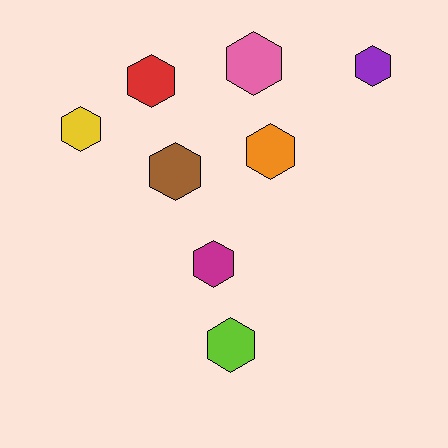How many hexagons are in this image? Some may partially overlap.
There are 8 hexagons.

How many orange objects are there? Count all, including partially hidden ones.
There is 1 orange object.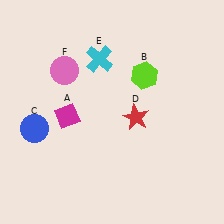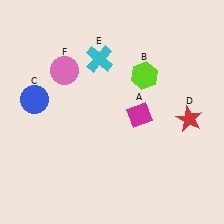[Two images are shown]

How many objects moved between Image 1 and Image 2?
3 objects moved between the two images.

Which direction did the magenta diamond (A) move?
The magenta diamond (A) moved right.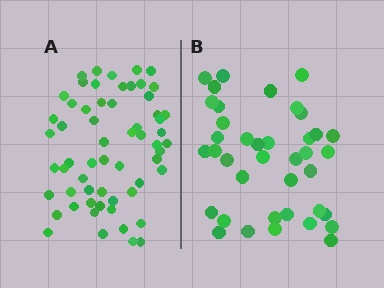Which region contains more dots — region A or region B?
Region A (the left region) has more dots.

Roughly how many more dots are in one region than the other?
Region A has approximately 20 more dots than region B.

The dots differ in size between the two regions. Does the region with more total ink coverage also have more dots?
No. Region B has more total ink coverage because its dots are larger, but region A actually contains more individual dots. Total area can be misleading — the number of items is what matters here.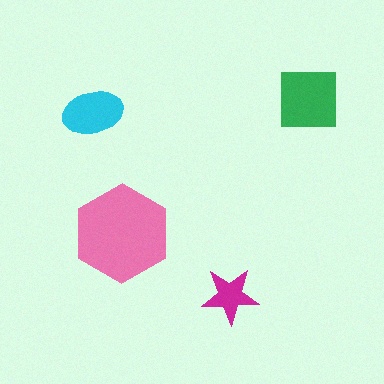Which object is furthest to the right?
The green square is rightmost.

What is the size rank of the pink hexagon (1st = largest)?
1st.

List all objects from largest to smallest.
The pink hexagon, the green square, the cyan ellipse, the magenta star.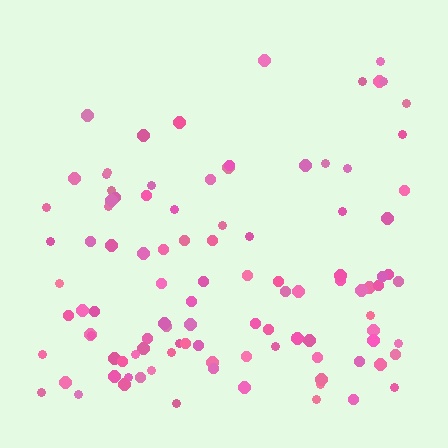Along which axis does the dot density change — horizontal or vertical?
Vertical.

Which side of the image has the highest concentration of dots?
The bottom.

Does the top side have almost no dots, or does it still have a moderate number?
Still a moderate number, just noticeably fewer than the bottom.